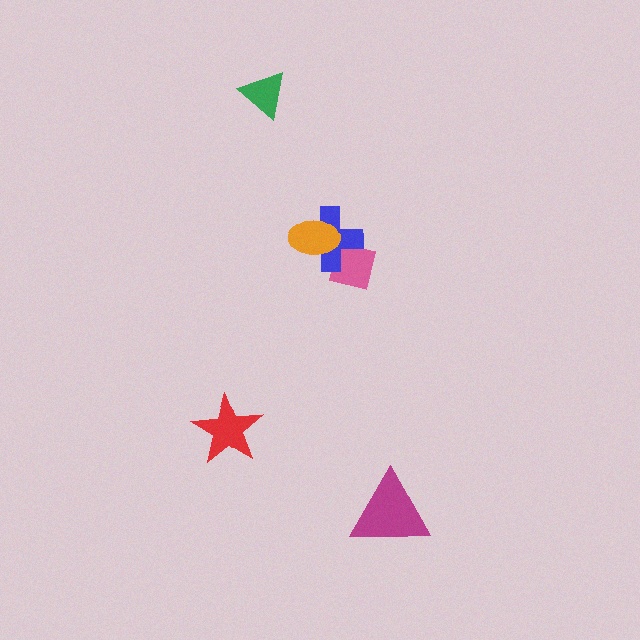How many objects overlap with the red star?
0 objects overlap with the red star.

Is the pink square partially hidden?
Yes, it is partially covered by another shape.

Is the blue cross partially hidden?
Yes, it is partially covered by another shape.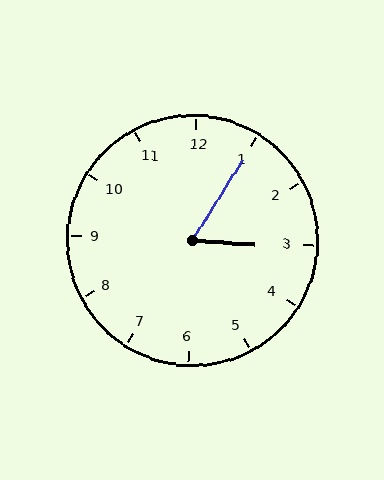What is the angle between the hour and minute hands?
Approximately 62 degrees.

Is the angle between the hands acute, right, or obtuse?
It is acute.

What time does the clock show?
3:05.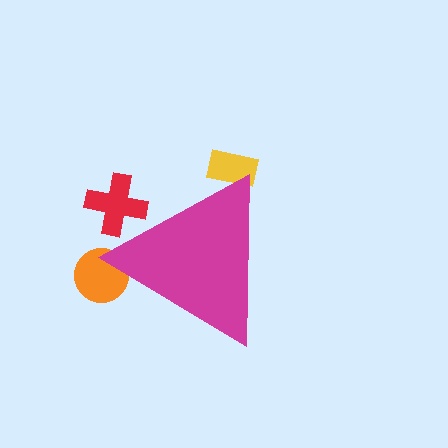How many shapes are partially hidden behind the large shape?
3 shapes are partially hidden.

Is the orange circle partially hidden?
Yes, the orange circle is partially hidden behind the magenta triangle.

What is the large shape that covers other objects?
A magenta triangle.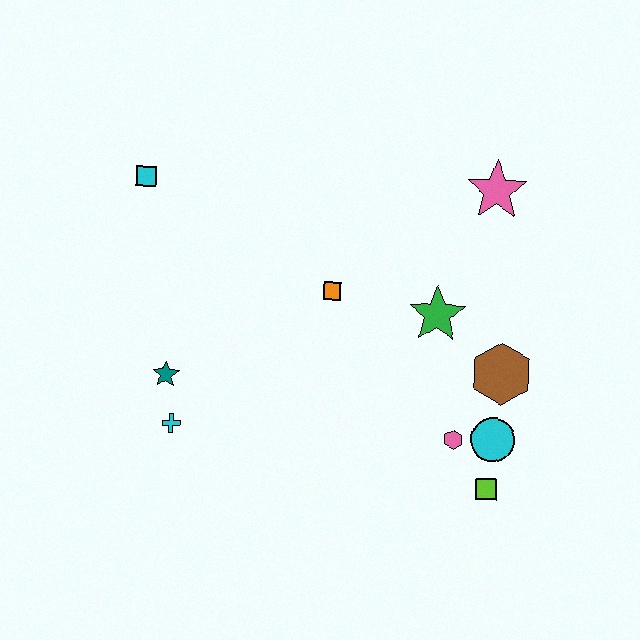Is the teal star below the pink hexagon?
No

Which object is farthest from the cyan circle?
The cyan square is farthest from the cyan circle.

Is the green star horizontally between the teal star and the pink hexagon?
Yes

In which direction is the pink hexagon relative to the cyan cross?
The pink hexagon is to the right of the cyan cross.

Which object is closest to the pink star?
The green star is closest to the pink star.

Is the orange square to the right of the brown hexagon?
No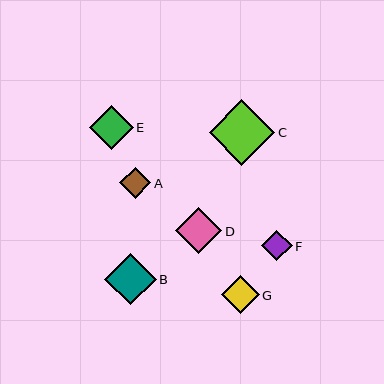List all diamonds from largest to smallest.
From largest to smallest: C, B, D, E, G, A, F.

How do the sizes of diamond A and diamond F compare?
Diamond A and diamond F are approximately the same size.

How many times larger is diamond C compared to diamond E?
Diamond C is approximately 1.5 times the size of diamond E.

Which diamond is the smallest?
Diamond F is the smallest with a size of approximately 30 pixels.